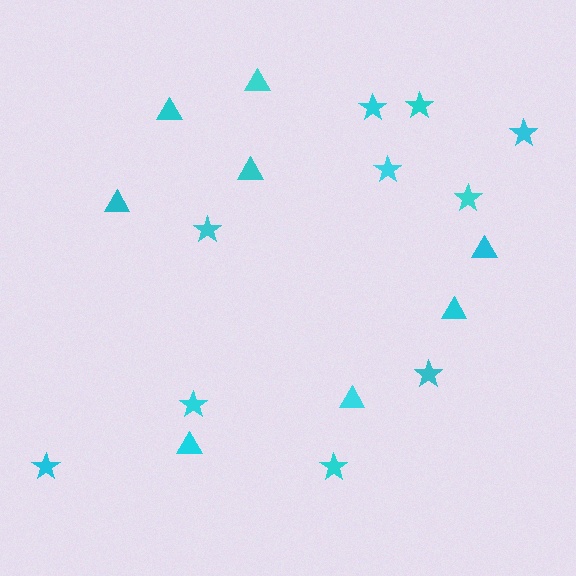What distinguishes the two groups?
There are 2 groups: one group of triangles (8) and one group of stars (10).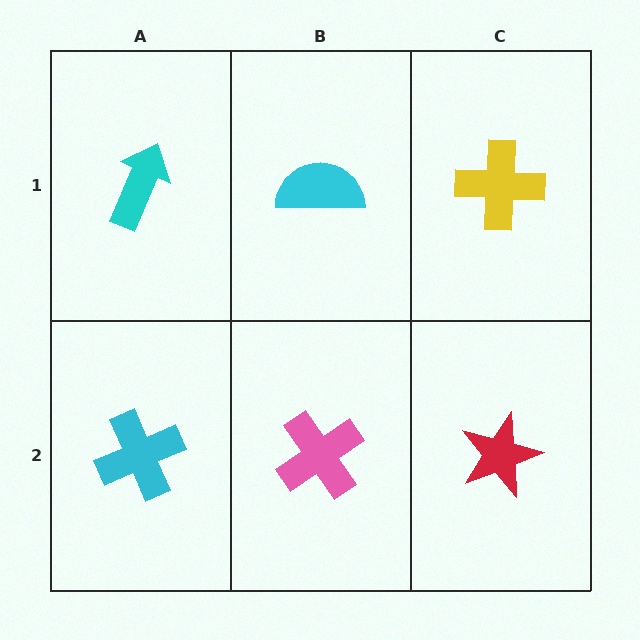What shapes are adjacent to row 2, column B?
A cyan semicircle (row 1, column B), a cyan cross (row 2, column A), a red star (row 2, column C).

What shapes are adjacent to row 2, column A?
A cyan arrow (row 1, column A), a pink cross (row 2, column B).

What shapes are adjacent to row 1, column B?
A pink cross (row 2, column B), a cyan arrow (row 1, column A), a yellow cross (row 1, column C).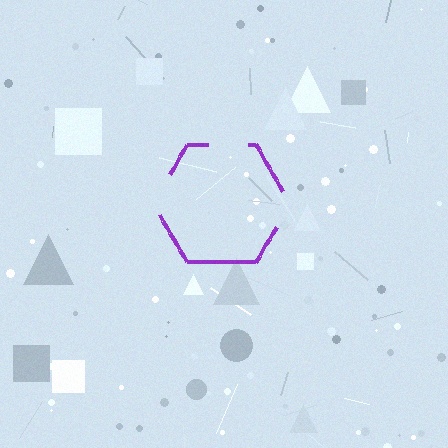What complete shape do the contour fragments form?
The contour fragments form a hexagon.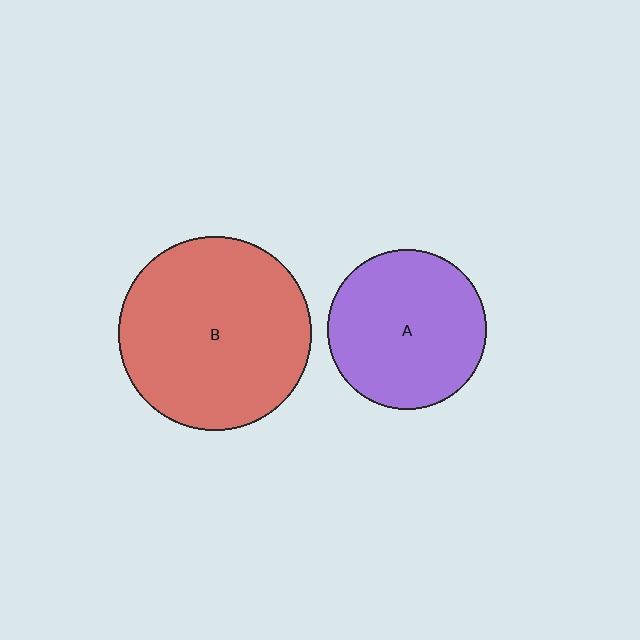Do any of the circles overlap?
No, none of the circles overlap.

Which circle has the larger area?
Circle B (red).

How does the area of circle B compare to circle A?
Approximately 1.5 times.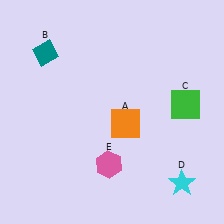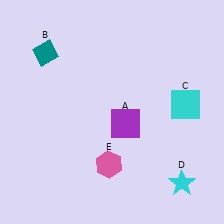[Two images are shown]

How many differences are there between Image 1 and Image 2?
There are 2 differences between the two images.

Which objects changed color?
A changed from orange to purple. C changed from green to cyan.